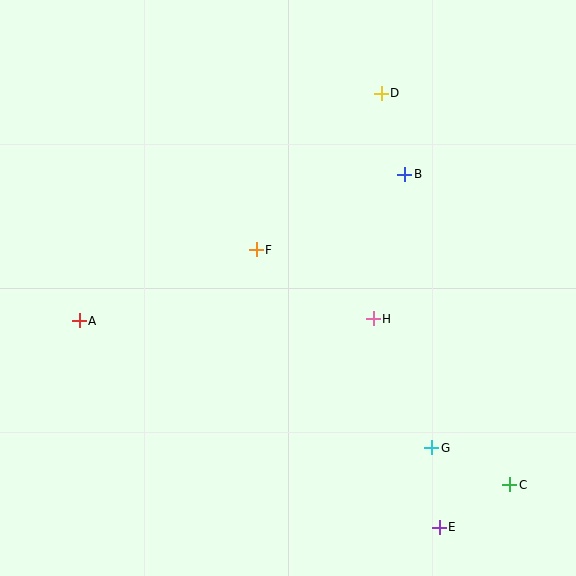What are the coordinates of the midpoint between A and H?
The midpoint between A and H is at (226, 320).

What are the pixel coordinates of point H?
Point H is at (373, 319).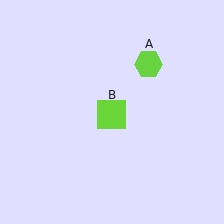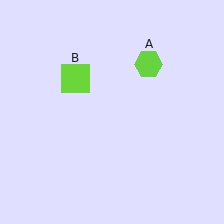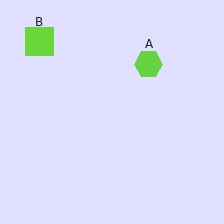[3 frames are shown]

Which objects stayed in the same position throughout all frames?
Lime hexagon (object A) remained stationary.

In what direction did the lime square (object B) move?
The lime square (object B) moved up and to the left.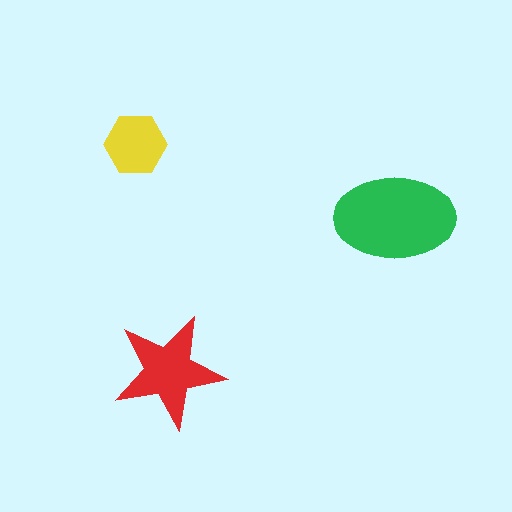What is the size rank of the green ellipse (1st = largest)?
1st.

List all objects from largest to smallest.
The green ellipse, the red star, the yellow hexagon.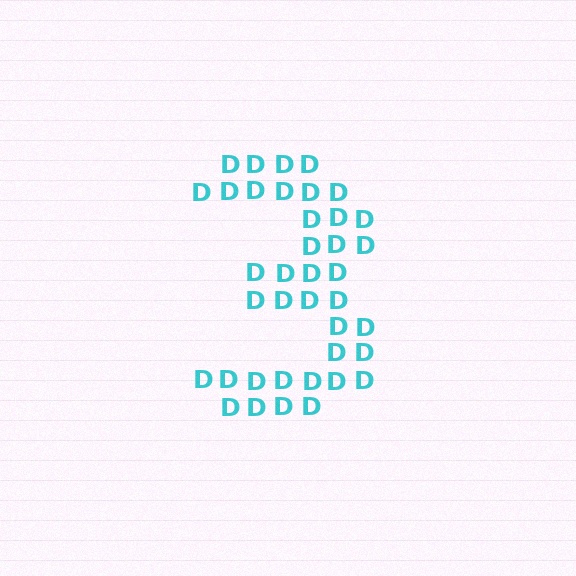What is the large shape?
The large shape is the digit 3.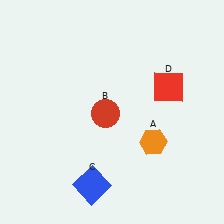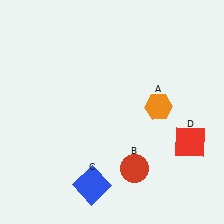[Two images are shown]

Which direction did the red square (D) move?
The red square (D) moved down.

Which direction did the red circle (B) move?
The red circle (B) moved down.